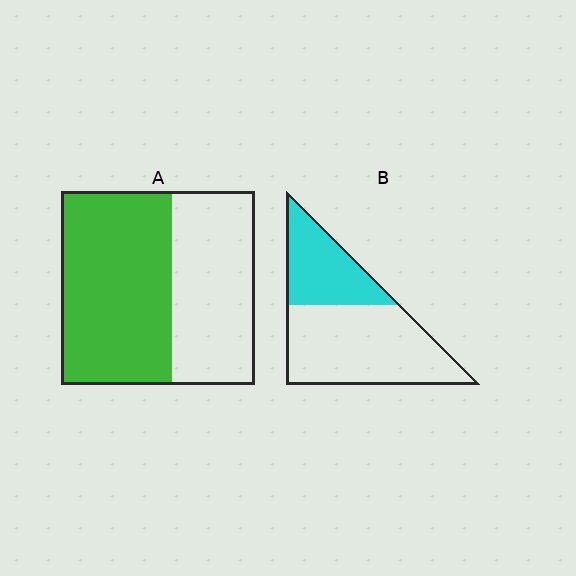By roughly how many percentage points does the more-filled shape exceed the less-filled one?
By roughly 25 percentage points (A over B).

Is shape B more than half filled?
No.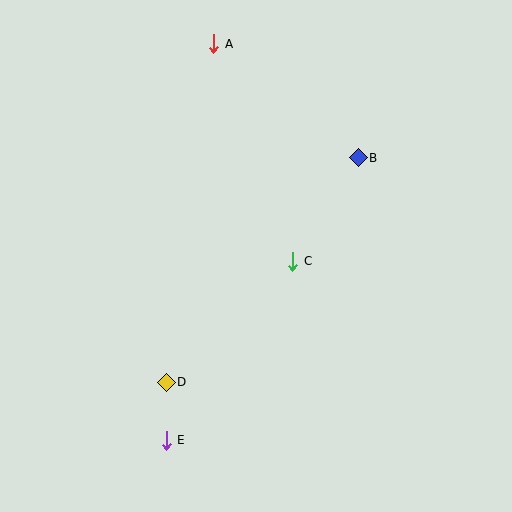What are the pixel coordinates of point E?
Point E is at (166, 440).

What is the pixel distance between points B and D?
The distance between B and D is 295 pixels.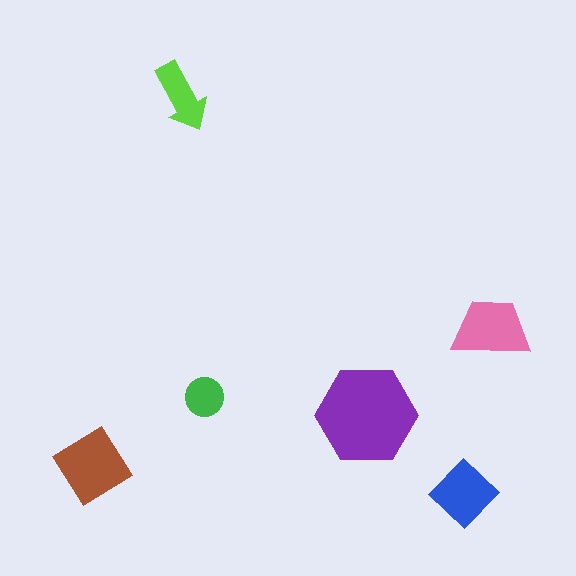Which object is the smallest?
The green circle.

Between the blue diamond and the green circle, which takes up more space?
The blue diamond.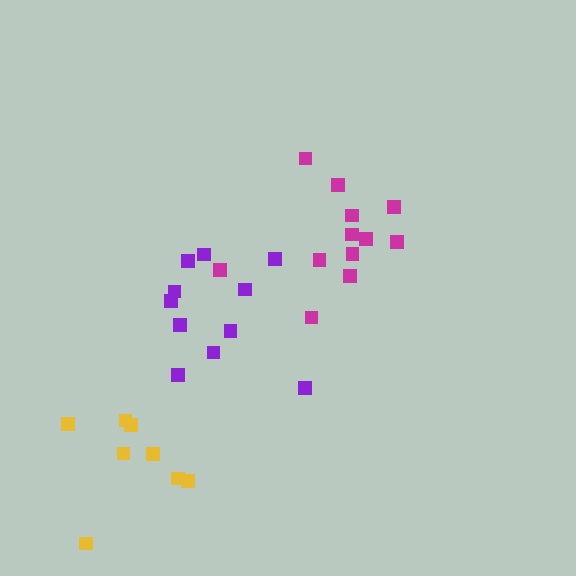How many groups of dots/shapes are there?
There are 3 groups.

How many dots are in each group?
Group 1: 12 dots, Group 2: 11 dots, Group 3: 8 dots (31 total).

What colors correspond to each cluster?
The clusters are colored: magenta, purple, yellow.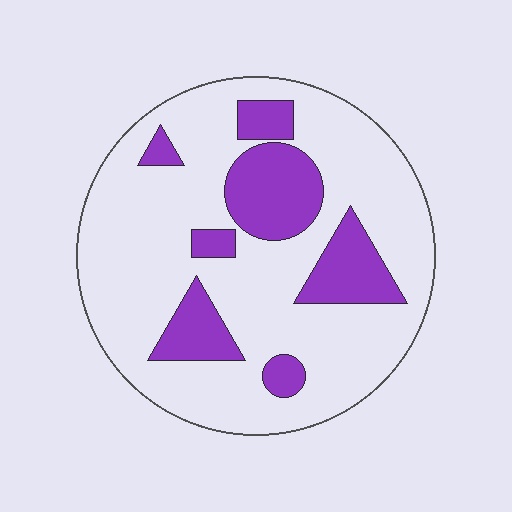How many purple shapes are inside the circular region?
7.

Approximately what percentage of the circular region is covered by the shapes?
Approximately 25%.